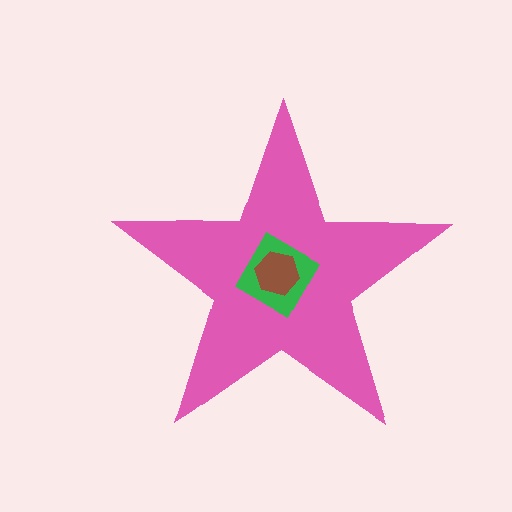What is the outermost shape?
The pink star.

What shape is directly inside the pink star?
The green diamond.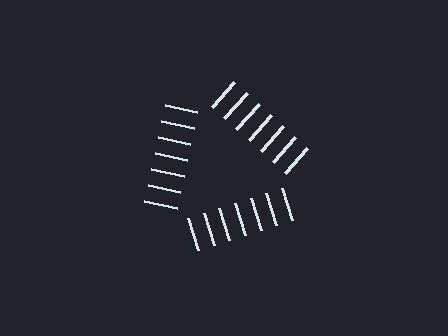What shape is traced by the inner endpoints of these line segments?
An illusory triangle — the line segments terminate on its edges but no continuous stroke is drawn.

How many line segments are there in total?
21 — 7 along each of the 3 edges.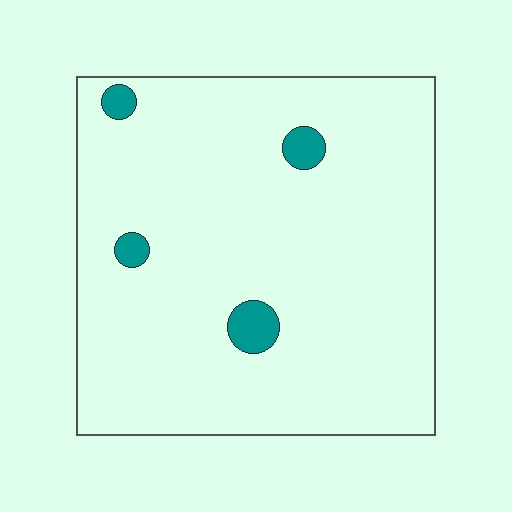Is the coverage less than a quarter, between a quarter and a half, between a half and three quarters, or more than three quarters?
Less than a quarter.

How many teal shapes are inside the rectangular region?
4.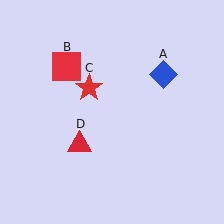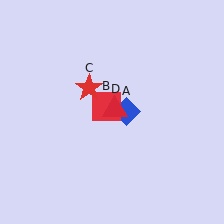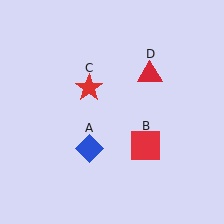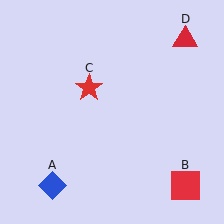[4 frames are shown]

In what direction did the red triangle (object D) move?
The red triangle (object D) moved up and to the right.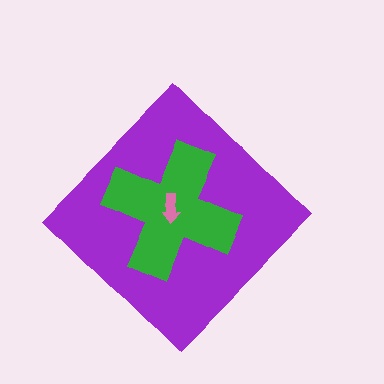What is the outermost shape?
The purple diamond.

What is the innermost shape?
The pink arrow.